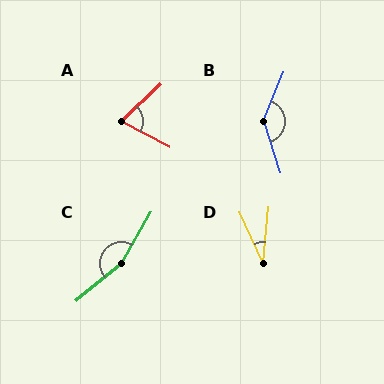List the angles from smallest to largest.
D (30°), A (71°), B (139°), C (160°).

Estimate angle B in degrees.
Approximately 139 degrees.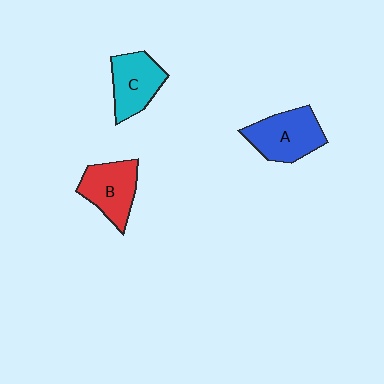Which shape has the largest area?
Shape A (blue).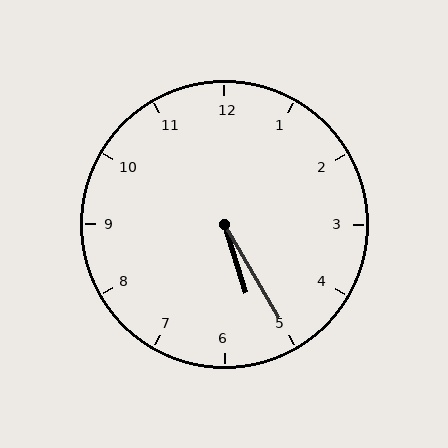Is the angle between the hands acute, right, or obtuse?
It is acute.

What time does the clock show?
5:25.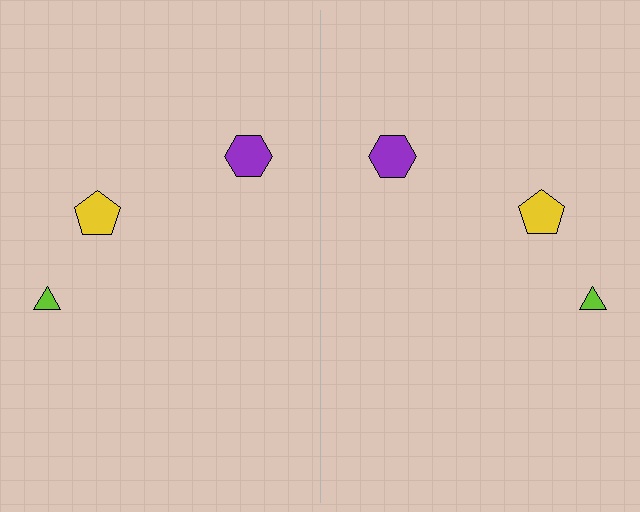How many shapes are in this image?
There are 6 shapes in this image.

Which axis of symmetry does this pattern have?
The pattern has a vertical axis of symmetry running through the center of the image.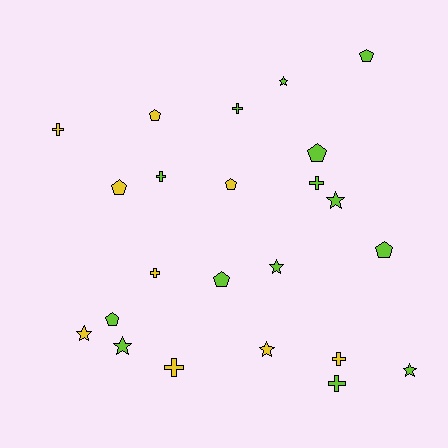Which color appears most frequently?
Lime, with 14 objects.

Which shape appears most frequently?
Pentagon, with 8 objects.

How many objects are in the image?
There are 23 objects.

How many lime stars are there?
There are 5 lime stars.